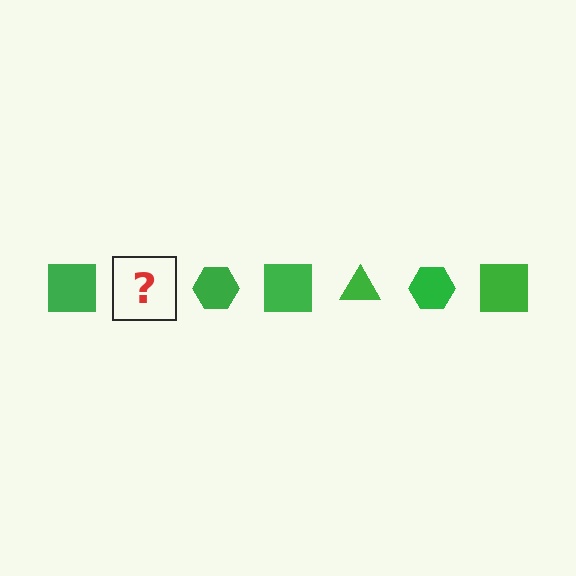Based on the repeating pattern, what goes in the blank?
The blank should be a green triangle.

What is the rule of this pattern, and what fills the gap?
The rule is that the pattern cycles through square, triangle, hexagon shapes in green. The gap should be filled with a green triangle.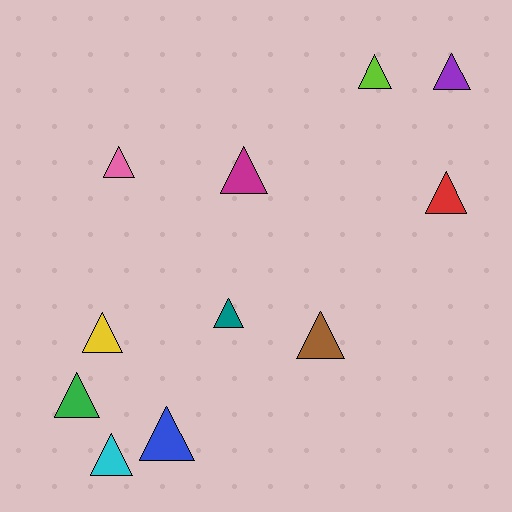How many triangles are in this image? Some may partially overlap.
There are 11 triangles.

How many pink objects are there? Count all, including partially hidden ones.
There is 1 pink object.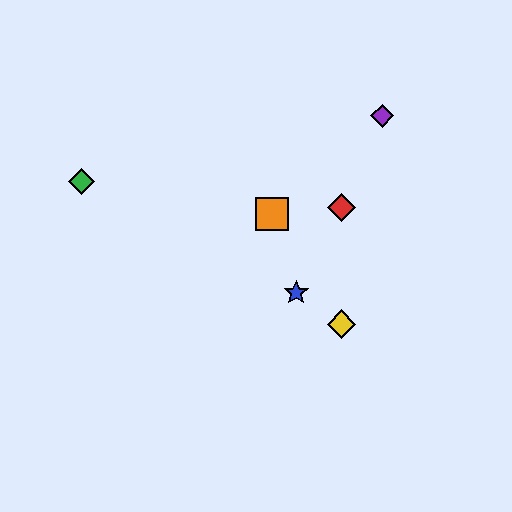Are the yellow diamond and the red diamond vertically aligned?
Yes, both are at x≈341.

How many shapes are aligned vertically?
2 shapes (the red diamond, the yellow diamond) are aligned vertically.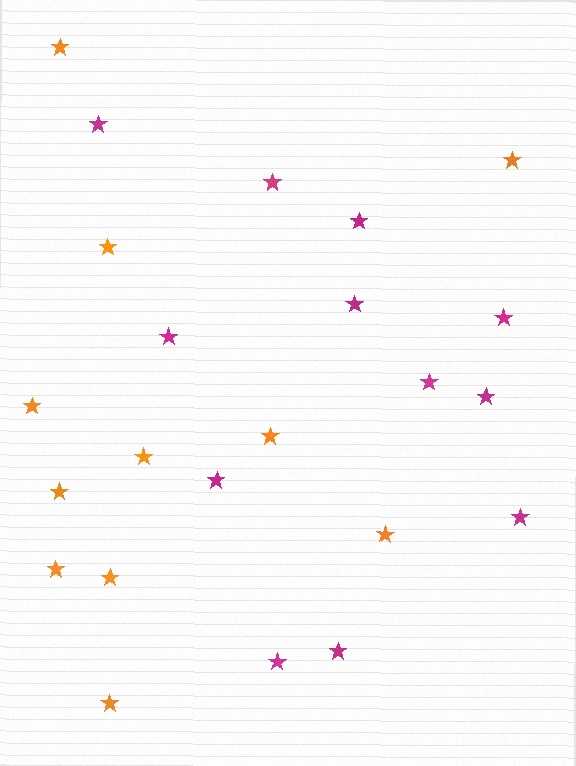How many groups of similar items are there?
There are 2 groups: one group of magenta stars (12) and one group of orange stars (11).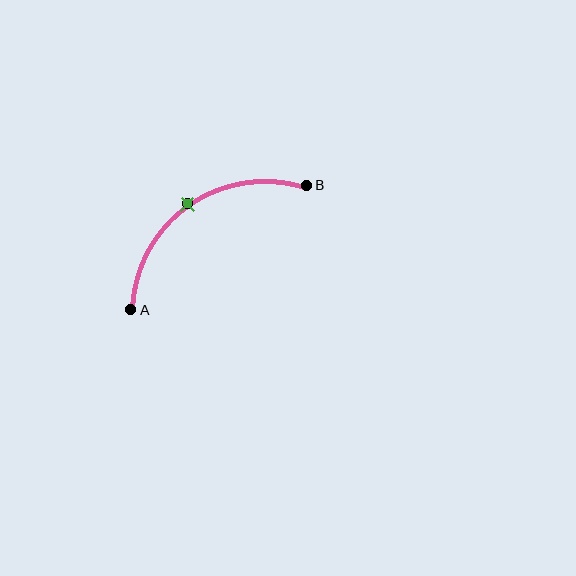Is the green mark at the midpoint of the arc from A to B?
Yes. The green mark lies on the arc at equal arc-length from both A and B — it is the arc midpoint.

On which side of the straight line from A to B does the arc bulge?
The arc bulges above and to the left of the straight line connecting A and B.